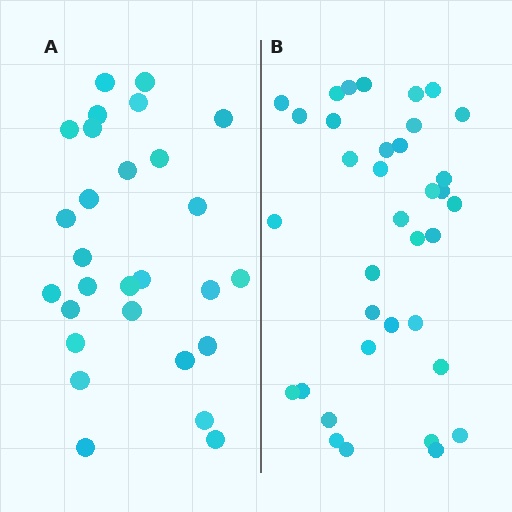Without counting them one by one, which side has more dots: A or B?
Region B (the right region) has more dots.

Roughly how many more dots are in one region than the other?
Region B has roughly 8 or so more dots than region A.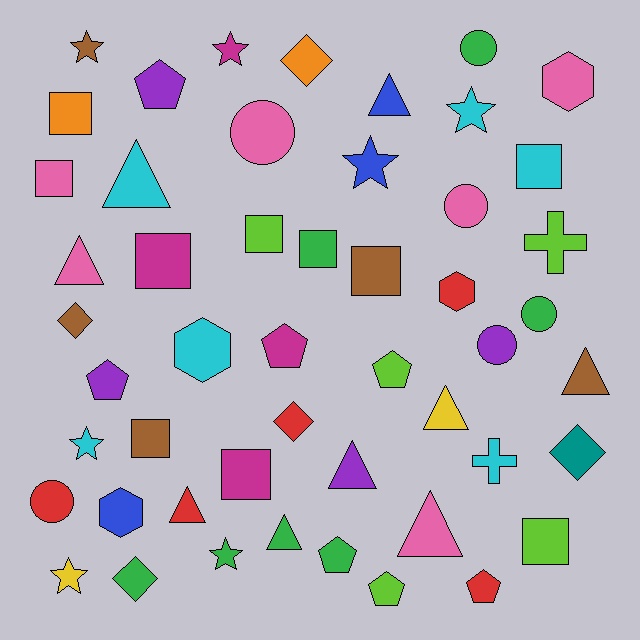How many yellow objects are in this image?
There are 2 yellow objects.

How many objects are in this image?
There are 50 objects.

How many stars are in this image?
There are 7 stars.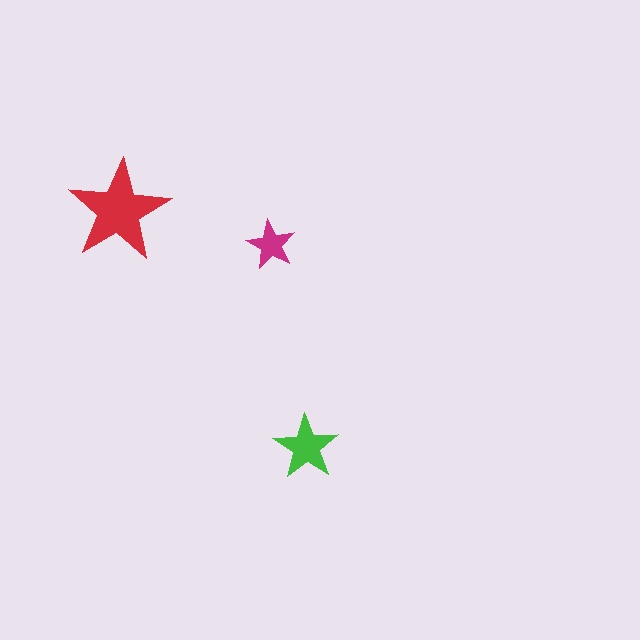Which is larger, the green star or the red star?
The red one.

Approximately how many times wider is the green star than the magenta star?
About 1.5 times wider.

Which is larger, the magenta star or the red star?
The red one.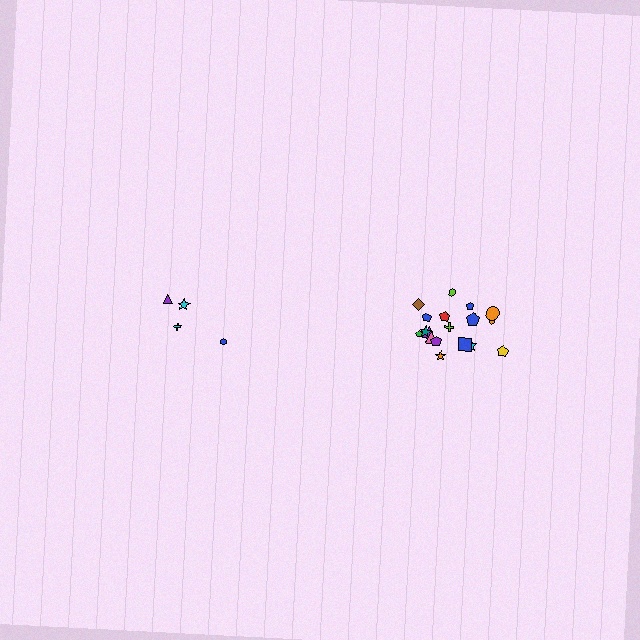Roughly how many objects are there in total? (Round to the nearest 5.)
Roughly 20 objects in total.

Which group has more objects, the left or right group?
The right group.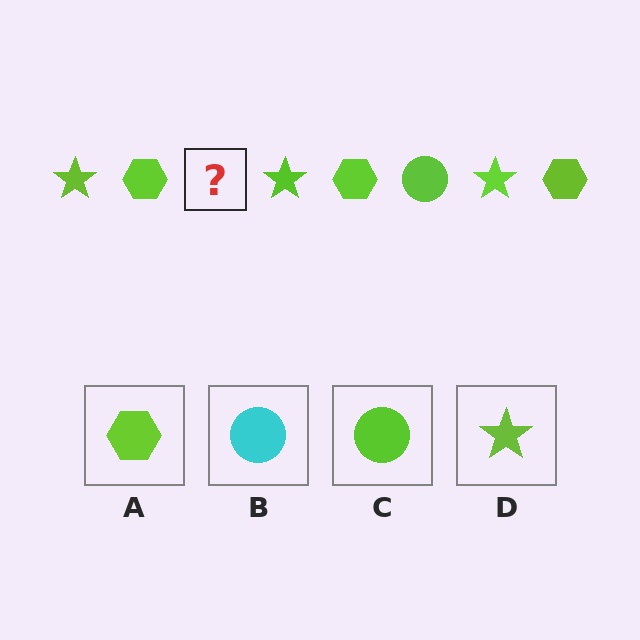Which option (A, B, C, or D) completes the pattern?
C.